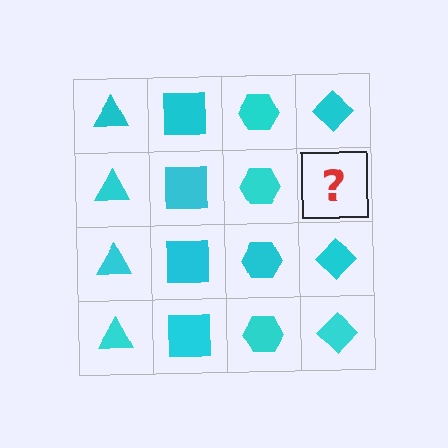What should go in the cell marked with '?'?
The missing cell should contain a cyan diamond.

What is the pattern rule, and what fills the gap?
The rule is that each column has a consistent shape. The gap should be filled with a cyan diamond.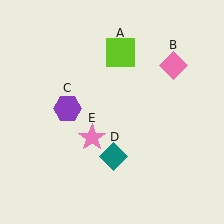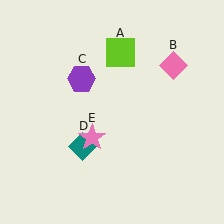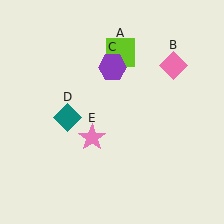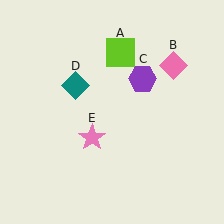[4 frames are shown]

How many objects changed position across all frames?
2 objects changed position: purple hexagon (object C), teal diamond (object D).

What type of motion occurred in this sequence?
The purple hexagon (object C), teal diamond (object D) rotated clockwise around the center of the scene.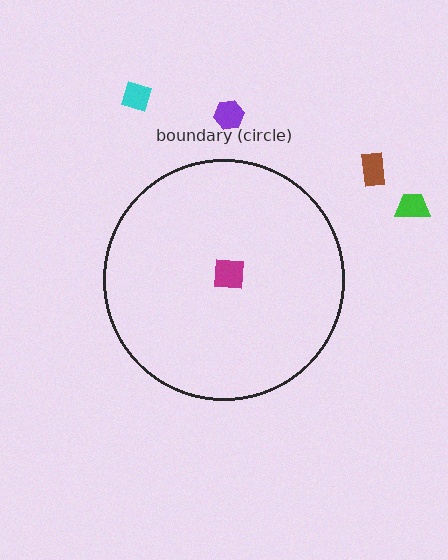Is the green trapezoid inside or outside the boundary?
Outside.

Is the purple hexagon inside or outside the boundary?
Outside.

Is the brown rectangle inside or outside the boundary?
Outside.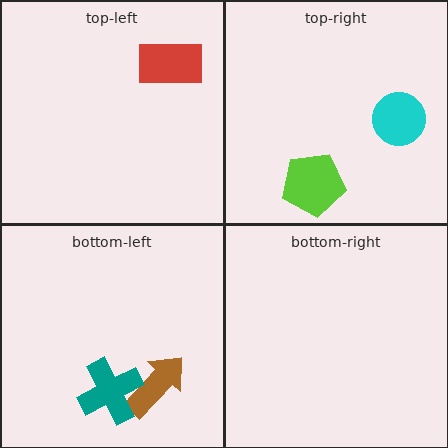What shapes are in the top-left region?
The red rectangle.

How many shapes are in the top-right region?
2.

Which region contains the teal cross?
The bottom-left region.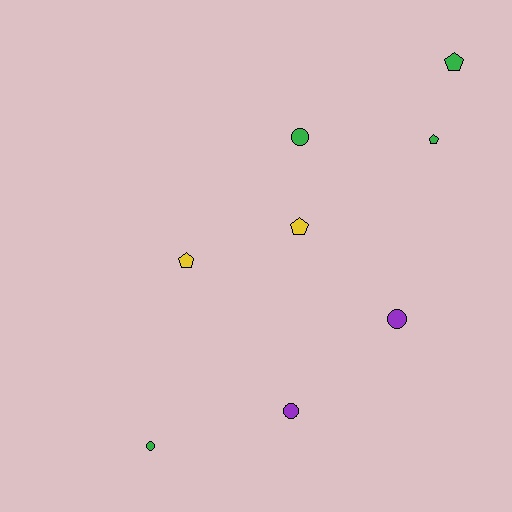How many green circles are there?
There are 2 green circles.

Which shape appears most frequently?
Circle, with 4 objects.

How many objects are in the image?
There are 8 objects.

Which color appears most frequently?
Green, with 4 objects.